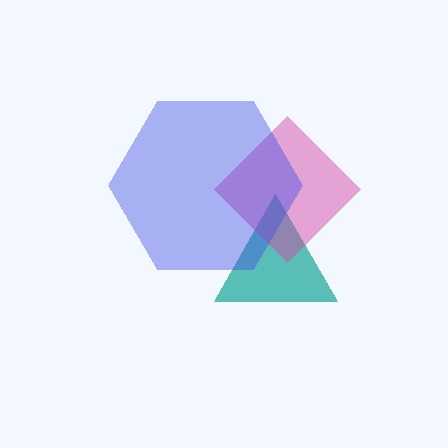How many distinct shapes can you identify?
There are 3 distinct shapes: a teal triangle, a magenta diamond, a blue hexagon.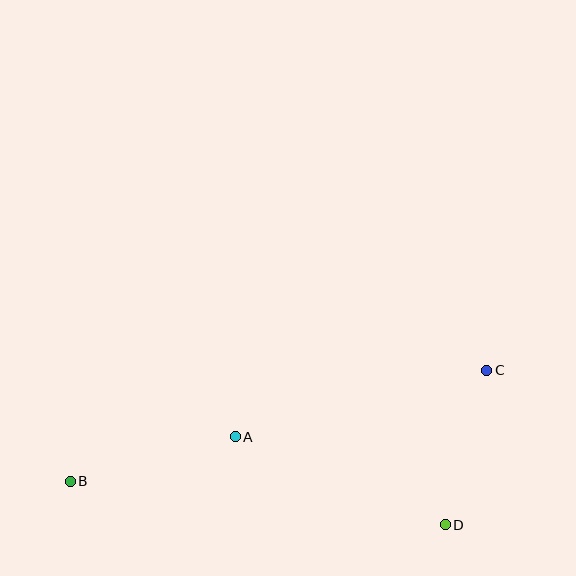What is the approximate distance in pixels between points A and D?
The distance between A and D is approximately 228 pixels.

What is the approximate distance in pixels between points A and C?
The distance between A and C is approximately 260 pixels.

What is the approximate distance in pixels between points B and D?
The distance between B and D is approximately 378 pixels.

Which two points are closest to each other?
Points C and D are closest to each other.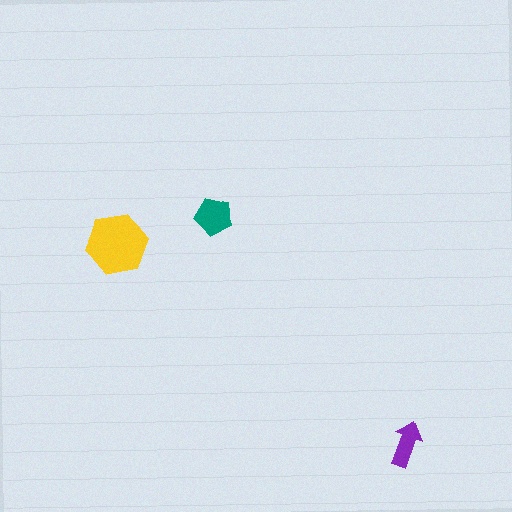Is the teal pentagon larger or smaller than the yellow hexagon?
Smaller.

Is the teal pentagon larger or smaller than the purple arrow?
Larger.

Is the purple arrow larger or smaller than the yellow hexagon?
Smaller.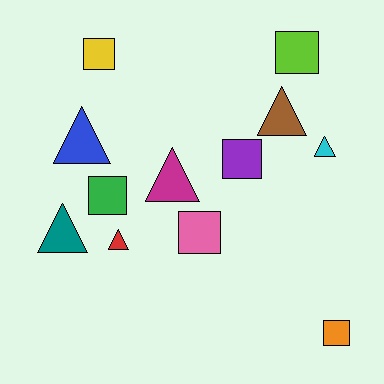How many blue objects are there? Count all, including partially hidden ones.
There is 1 blue object.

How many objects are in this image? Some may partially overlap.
There are 12 objects.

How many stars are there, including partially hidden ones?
There are no stars.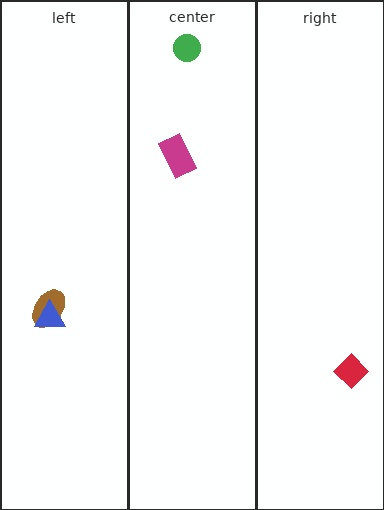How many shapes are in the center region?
2.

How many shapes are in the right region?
1.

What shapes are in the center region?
The magenta rectangle, the green circle.